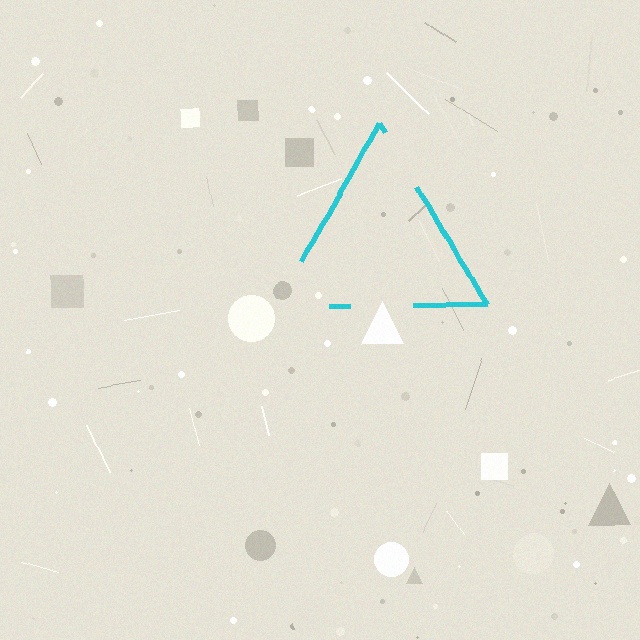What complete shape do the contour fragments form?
The contour fragments form a triangle.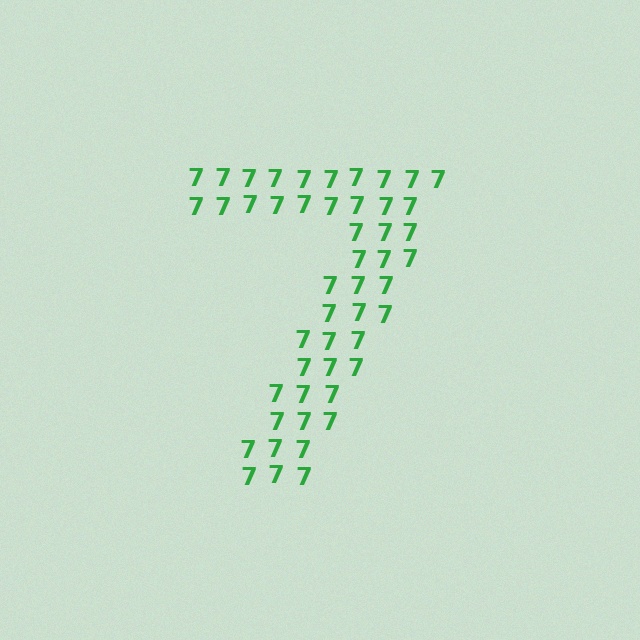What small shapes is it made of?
It is made of small digit 7's.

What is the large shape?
The large shape is the digit 7.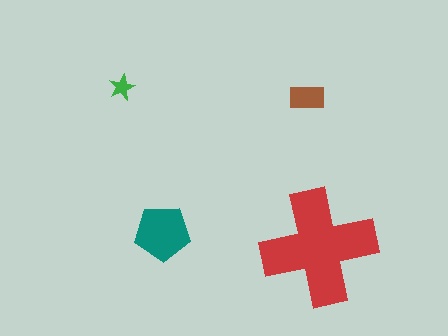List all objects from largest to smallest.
The red cross, the teal pentagon, the brown rectangle, the green star.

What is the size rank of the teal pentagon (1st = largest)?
2nd.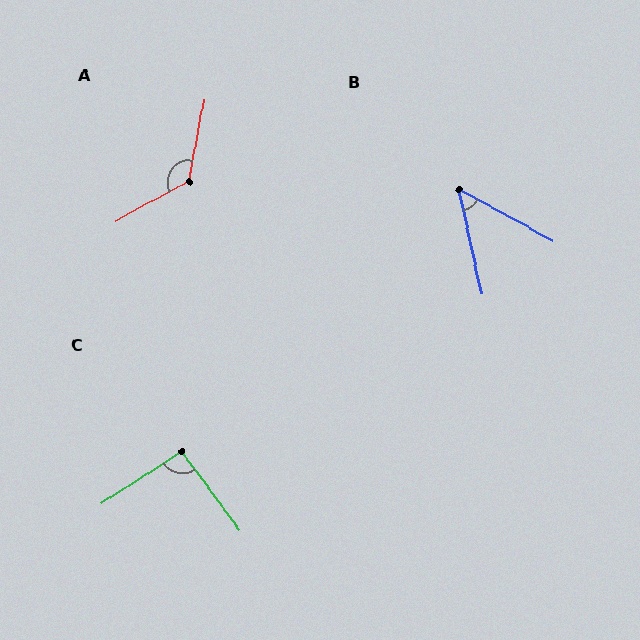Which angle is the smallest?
B, at approximately 49 degrees.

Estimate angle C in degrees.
Approximately 93 degrees.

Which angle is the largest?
A, at approximately 129 degrees.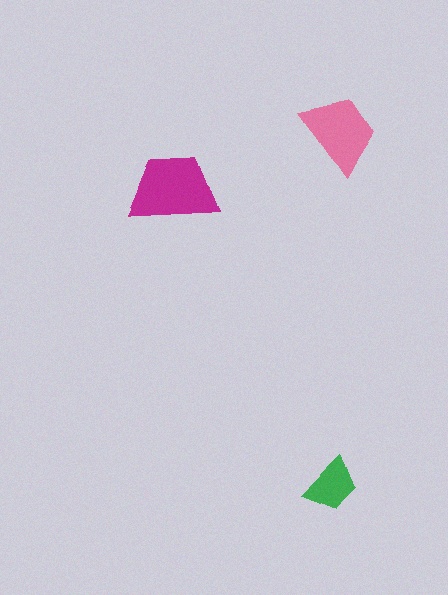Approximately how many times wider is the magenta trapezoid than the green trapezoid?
About 1.5 times wider.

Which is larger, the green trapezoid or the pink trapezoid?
The pink one.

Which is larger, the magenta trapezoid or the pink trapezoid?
The magenta one.